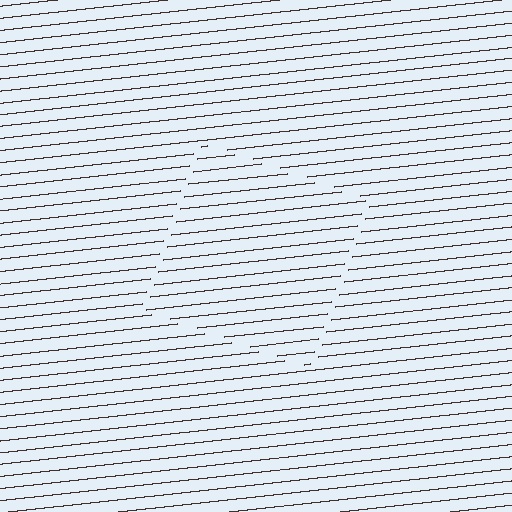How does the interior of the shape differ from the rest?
The interior of the shape contains the same grating, shifted by half a period — the contour is defined by the phase discontinuity where line-ends from the inner and outer gratings abut.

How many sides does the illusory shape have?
4 sides — the line-ends trace a square.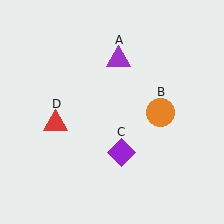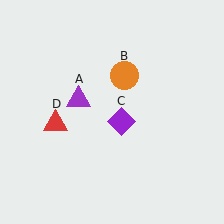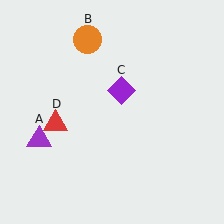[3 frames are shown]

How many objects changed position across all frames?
3 objects changed position: purple triangle (object A), orange circle (object B), purple diamond (object C).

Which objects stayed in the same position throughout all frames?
Red triangle (object D) remained stationary.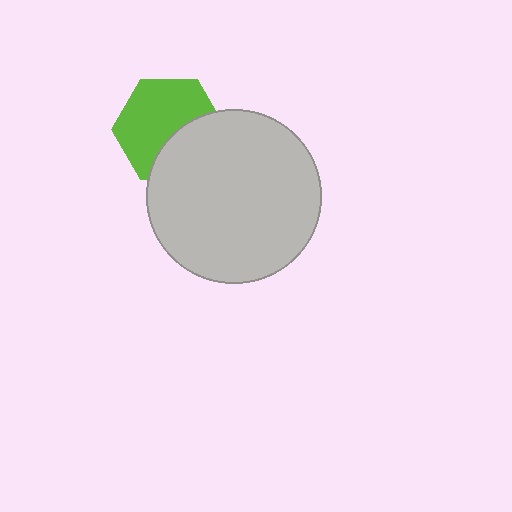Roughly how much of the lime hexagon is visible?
About half of it is visible (roughly 63%).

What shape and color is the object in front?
The object in front is a light gray circle.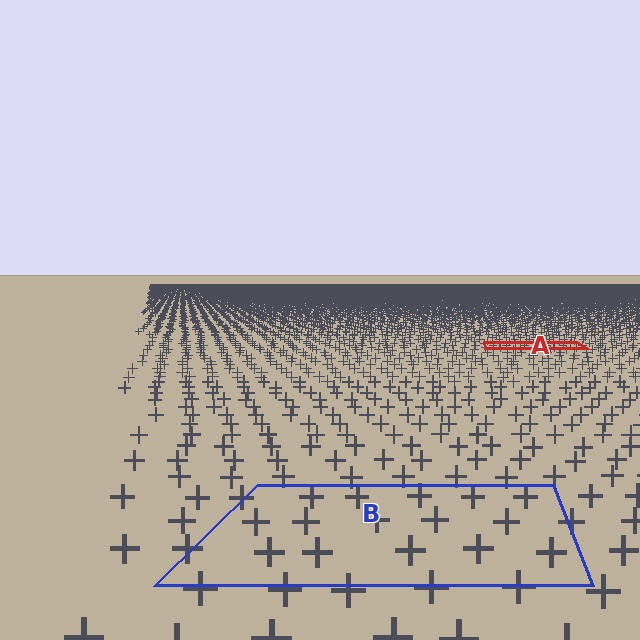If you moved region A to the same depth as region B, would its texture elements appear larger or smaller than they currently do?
They would appear larger. At a closer depth, the same texture elements are projected at a bigger on-screen size.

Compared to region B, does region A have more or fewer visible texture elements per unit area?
Region A has more texture elements per unit area — they are packed more densely because it is farther away.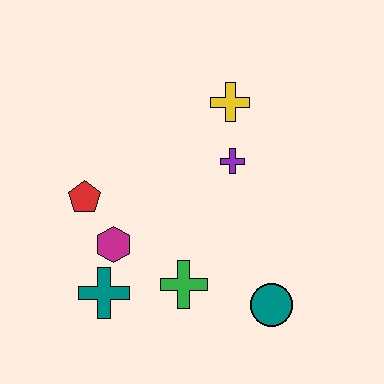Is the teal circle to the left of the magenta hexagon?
No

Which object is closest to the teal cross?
The magenta hexagon is closest to the teal cross.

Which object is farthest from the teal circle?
The red pentagon is farthest from the teal circle.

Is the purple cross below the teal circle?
No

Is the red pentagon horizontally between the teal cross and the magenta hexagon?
No